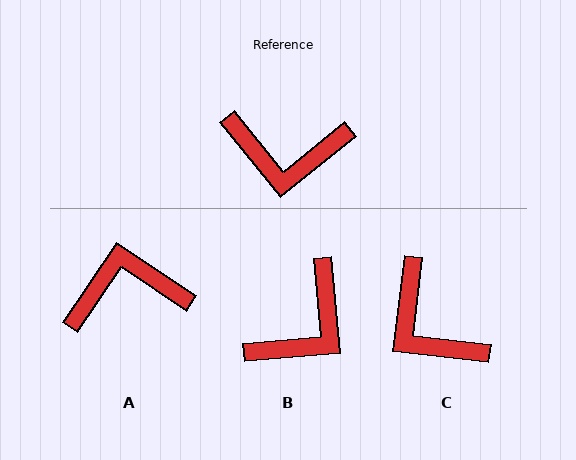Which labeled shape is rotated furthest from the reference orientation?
A, about 163 degrees away.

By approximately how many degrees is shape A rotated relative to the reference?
Approximately 163 degrees clockwise.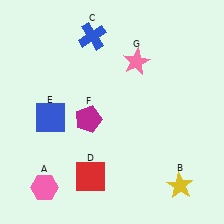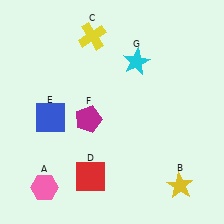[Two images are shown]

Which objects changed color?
C changed from blue to yellow. G changed from pink to cyan.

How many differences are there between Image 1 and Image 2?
There are 2 differences between the two images.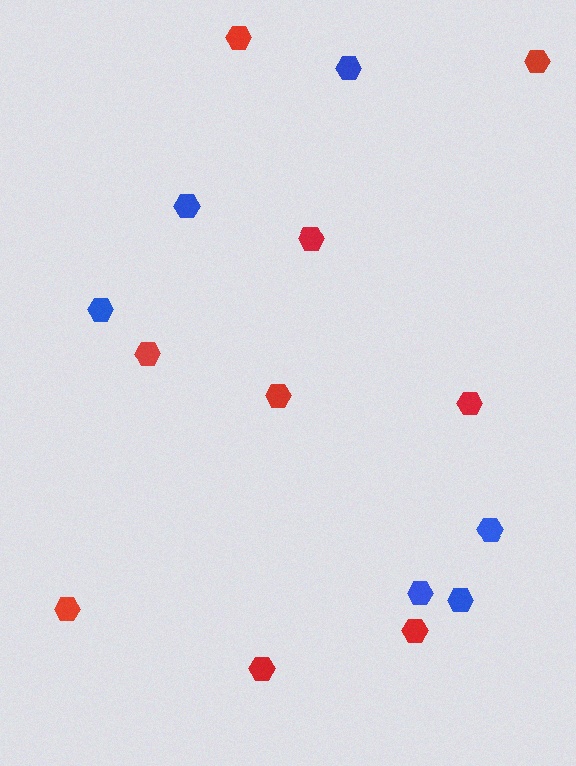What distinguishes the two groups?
There are 2 groups: one group of blue hexagons (6) and one group of red hexagons (9).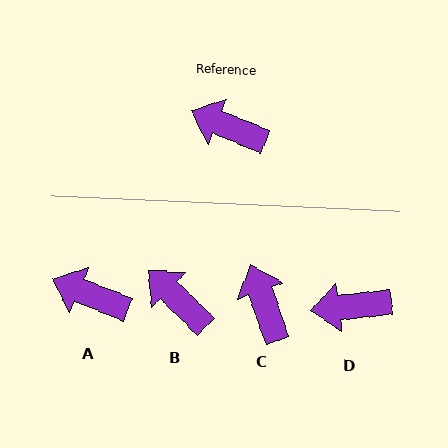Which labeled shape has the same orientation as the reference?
A.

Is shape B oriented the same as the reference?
No, it is off by about 22 degrees.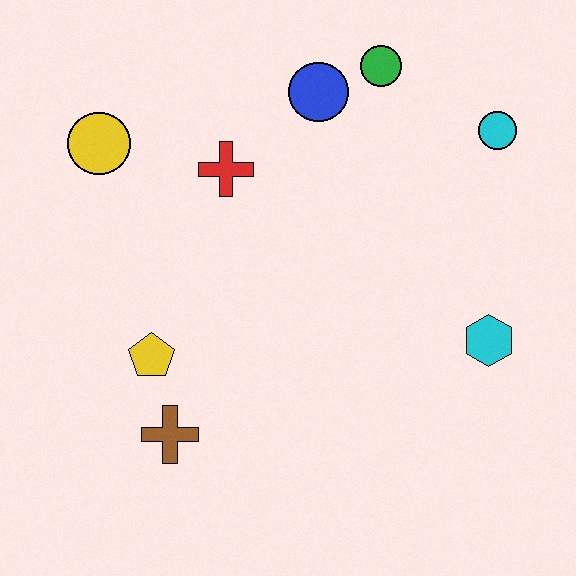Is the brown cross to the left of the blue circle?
Yes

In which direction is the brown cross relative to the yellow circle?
The brown cross is below the yellow circle.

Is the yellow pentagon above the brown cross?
Yes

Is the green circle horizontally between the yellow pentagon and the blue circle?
No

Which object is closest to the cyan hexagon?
The cyan circle is closest to the cyan hexagon.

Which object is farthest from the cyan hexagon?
The yellow circle is farthest from the cyan hexagon.